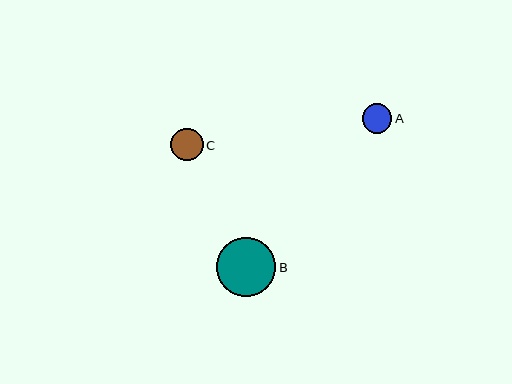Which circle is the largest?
Circle B is the largest with a size of approximately 59 pixels.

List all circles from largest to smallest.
From largest to smallest: B, C, A.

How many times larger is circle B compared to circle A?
Circle B is approximately 2.0 times the size of circle A.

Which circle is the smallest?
Circle A is the smallest with a size of approximately 29 pixels.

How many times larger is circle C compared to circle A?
Circle C is approximately 1.1 times the size of circle A.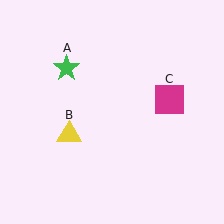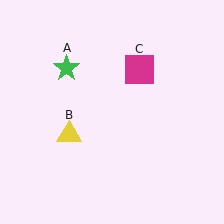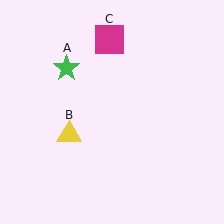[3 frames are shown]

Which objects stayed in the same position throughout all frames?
Green star (object A) and yellow triangle (object B) remained stationary.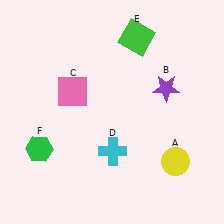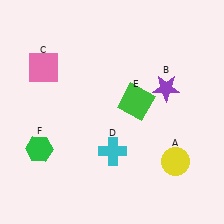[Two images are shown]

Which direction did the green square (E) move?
The green square (E) moved down.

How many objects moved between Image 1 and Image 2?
2 objects moved between the two images.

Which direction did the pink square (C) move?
The pink square (C) moved left.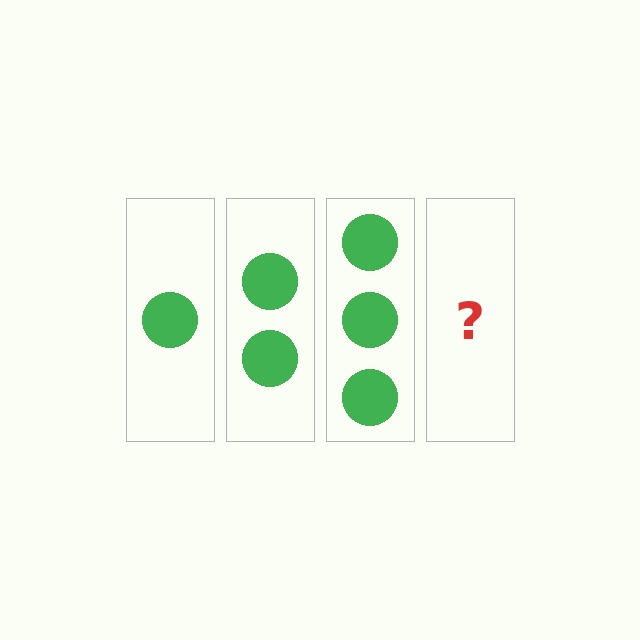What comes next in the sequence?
The next element should be 4 circles.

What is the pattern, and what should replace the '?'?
The pattern is that each step adds one more circle. The '?' should be 4 circles.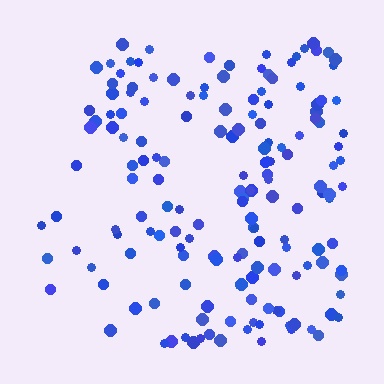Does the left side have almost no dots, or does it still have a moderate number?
Still a moderate number, just noticeably fewer than the right.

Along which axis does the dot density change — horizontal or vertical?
Horizontal.